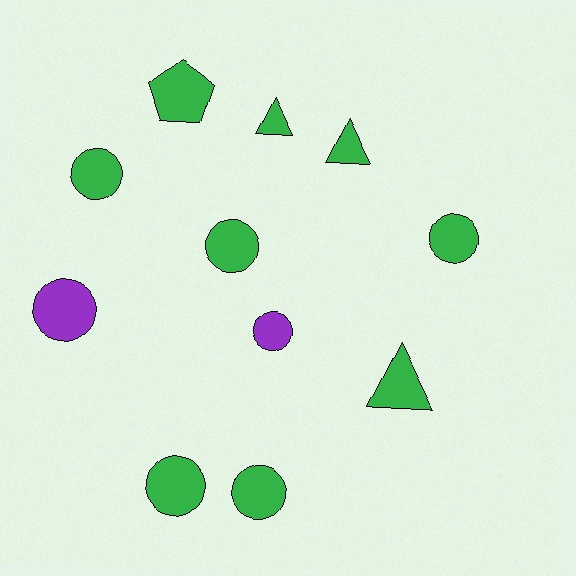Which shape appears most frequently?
Circle, with 7 objects.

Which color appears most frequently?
Green, with 9 objects.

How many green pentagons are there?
There is 1 green pentagon.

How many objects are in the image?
There are 11 objects.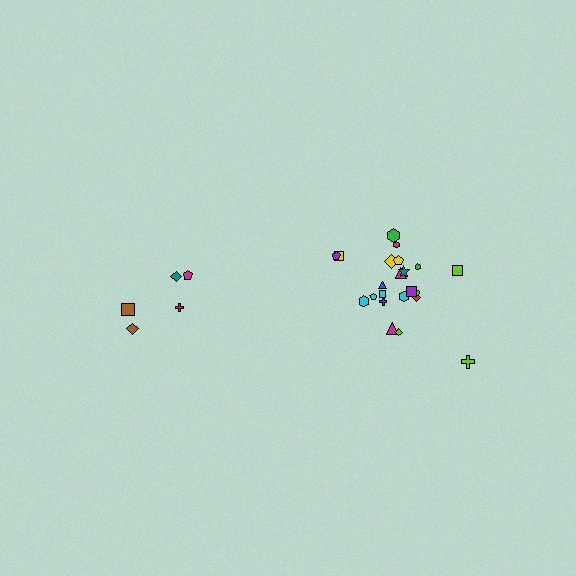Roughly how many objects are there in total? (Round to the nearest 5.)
Roughly 25 objects in total.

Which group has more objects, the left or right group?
The right group.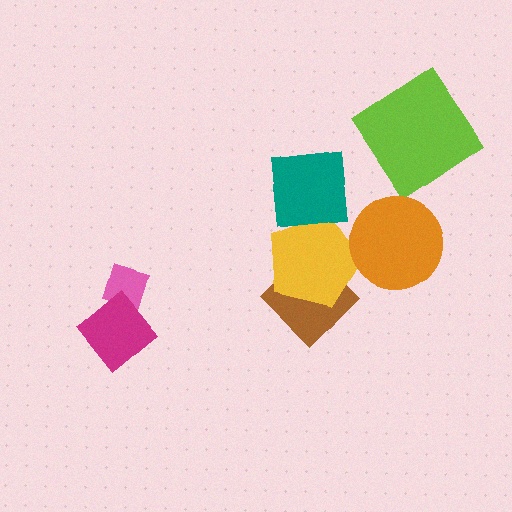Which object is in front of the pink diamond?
The magenta diamond is in front of the pink diamond.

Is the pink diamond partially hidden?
Yes, it is partially covered by another shape.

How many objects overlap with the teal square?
1 object overlaps with the teal square.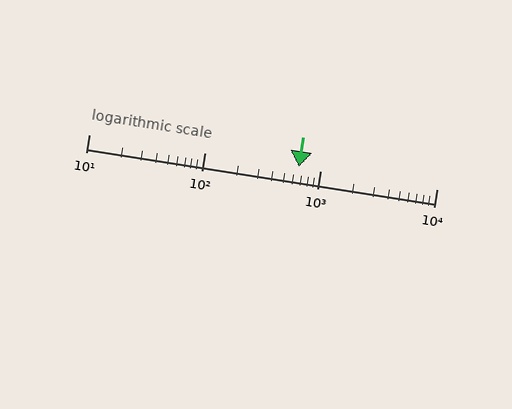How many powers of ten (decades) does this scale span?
The scale spans 3 decades, from 10 to 10000.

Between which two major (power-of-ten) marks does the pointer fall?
The pointer is between 100 and 1000.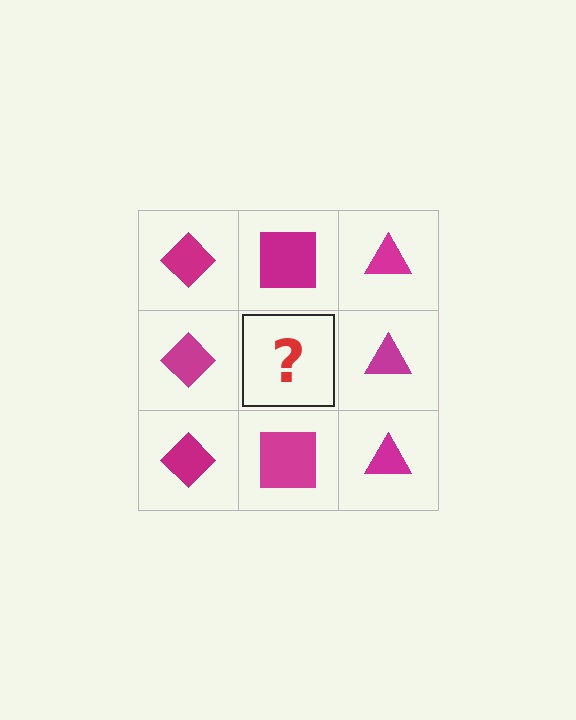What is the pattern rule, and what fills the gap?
The rule is that each column has a consistent shape. The gap should be filled with a magenta square.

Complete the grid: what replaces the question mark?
The question mark should be replaced with a magenta square.